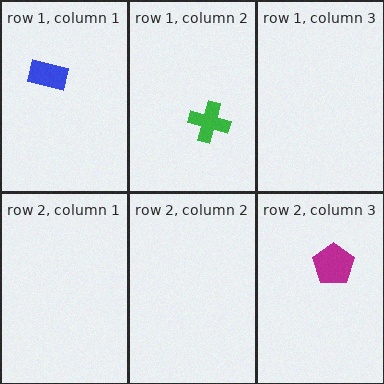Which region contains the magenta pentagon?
The row 2, column 3 region.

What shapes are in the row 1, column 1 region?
The blue rectangle.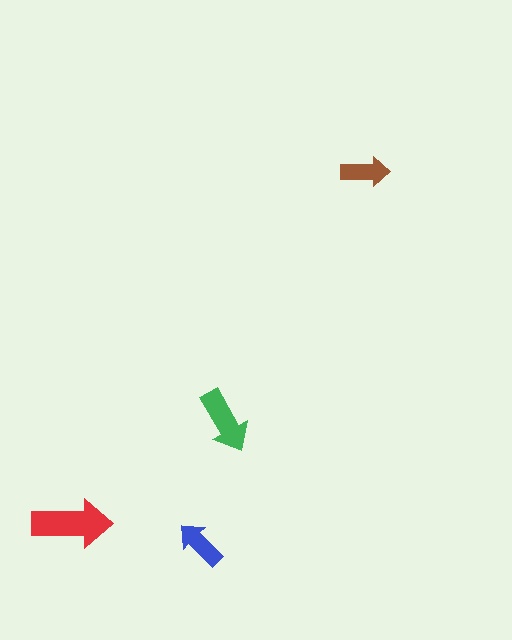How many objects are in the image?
There are 4 objects in the image.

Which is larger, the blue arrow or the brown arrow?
The blue one.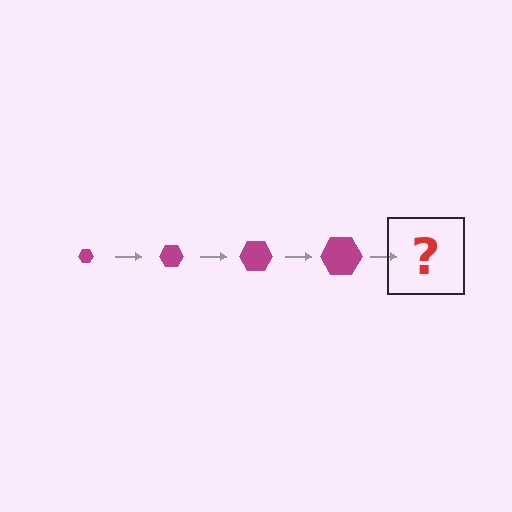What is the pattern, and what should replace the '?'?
The pattern is that the hexagon gets progressively larger each step. The '?' should be a magenta hexagon, larger than the previous one.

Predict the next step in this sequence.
The next step is a magenta hexagon, larger than the previous one.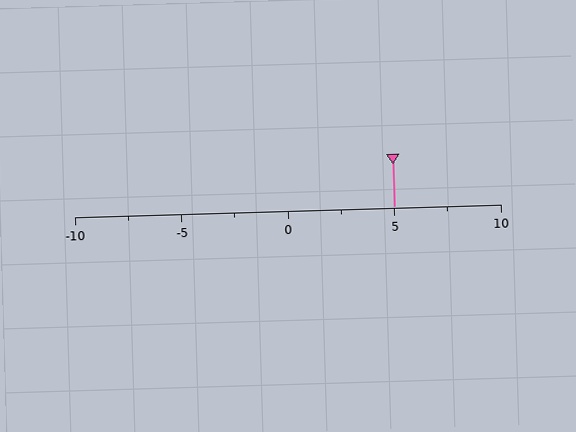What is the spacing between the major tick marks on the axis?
The major ticks are spaced 5 apart.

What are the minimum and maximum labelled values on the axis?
The axis runs from -10 to 10.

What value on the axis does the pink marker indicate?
The marker indicates approximately 5.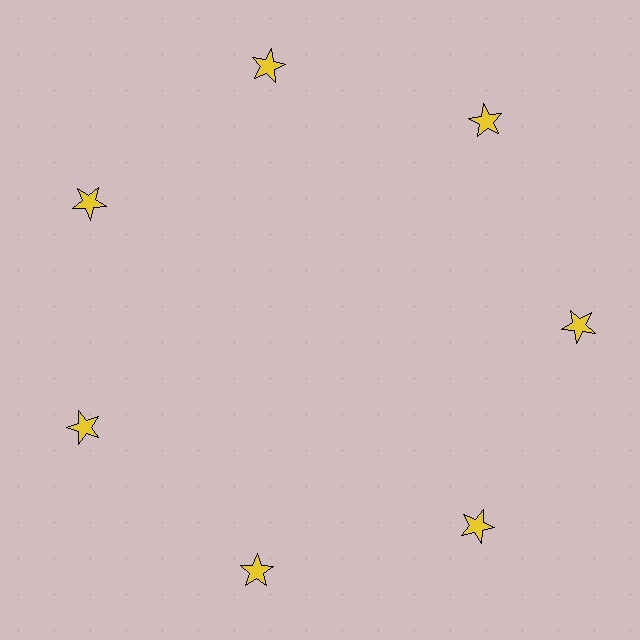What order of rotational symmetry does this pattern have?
This pattern has 7-fold rotational symmetry.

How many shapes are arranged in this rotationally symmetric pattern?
There are 7 shapes, arranged in 7 groups of 1.